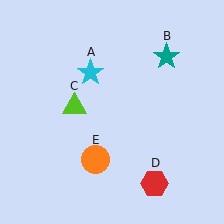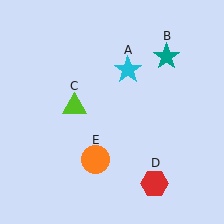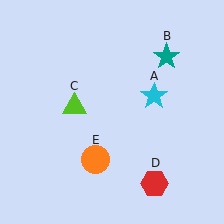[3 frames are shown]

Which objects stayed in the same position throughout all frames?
Teal star (object B) and lime triangle (object C) and red hexagon (object D) and orange circle (object E) remained stationary.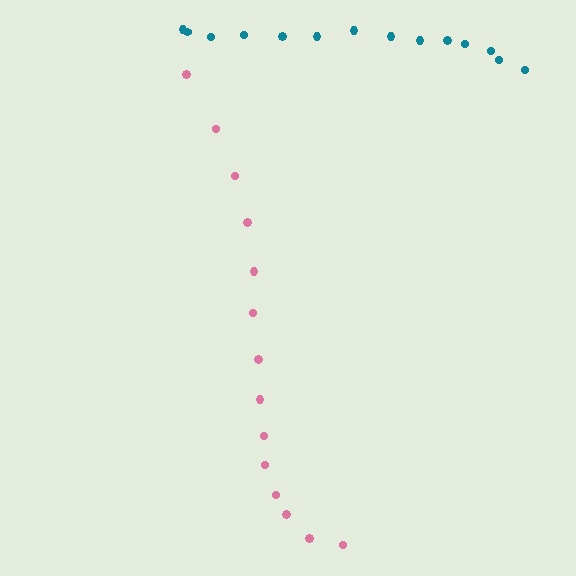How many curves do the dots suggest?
There are 2 distinct paths.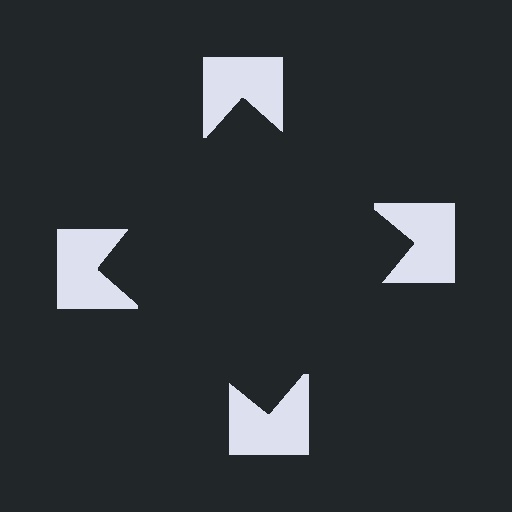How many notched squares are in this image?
There are 4 — one at each vertex of the illusory square.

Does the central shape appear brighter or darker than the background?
It typically appears slightly darker than the background, even though no actual brightness change is drawn.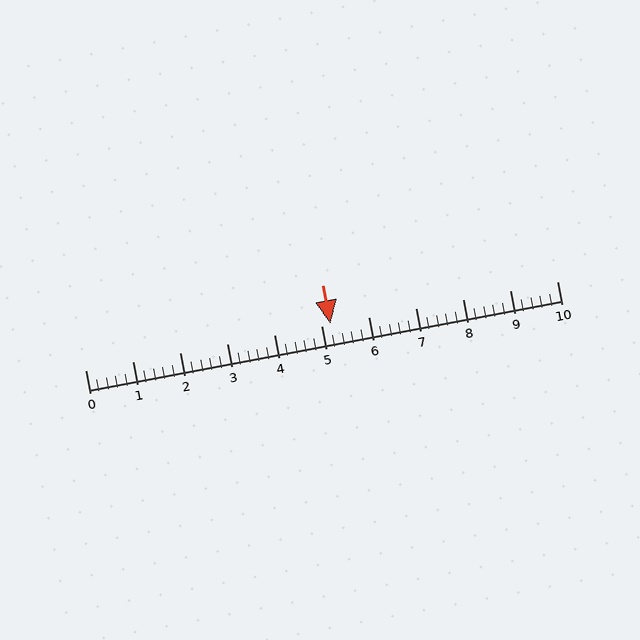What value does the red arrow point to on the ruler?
The red arrow points to approximately 5.2.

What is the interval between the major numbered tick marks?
The major tick marks are spaced 1 units apart.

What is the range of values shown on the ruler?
The ruler shows values from 0 to 10.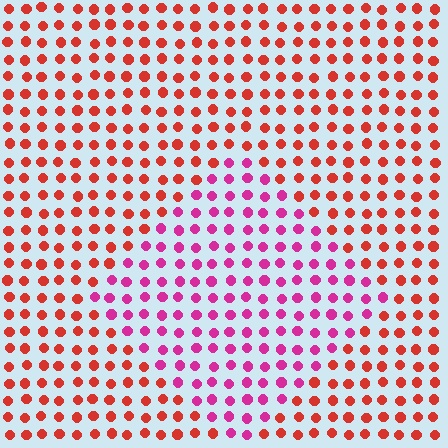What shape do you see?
I see a diamond.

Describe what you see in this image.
The image is filled with small red elements in a uniform arrangement. A diamond-shaped region is visible where the elements are tinted to a slightly different hue, forming a subtle color boundary.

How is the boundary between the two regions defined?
The boundary is defined purely by a slight shift in hue (about 43 degrees). Spacing, size, and orientation are identical on both sides.